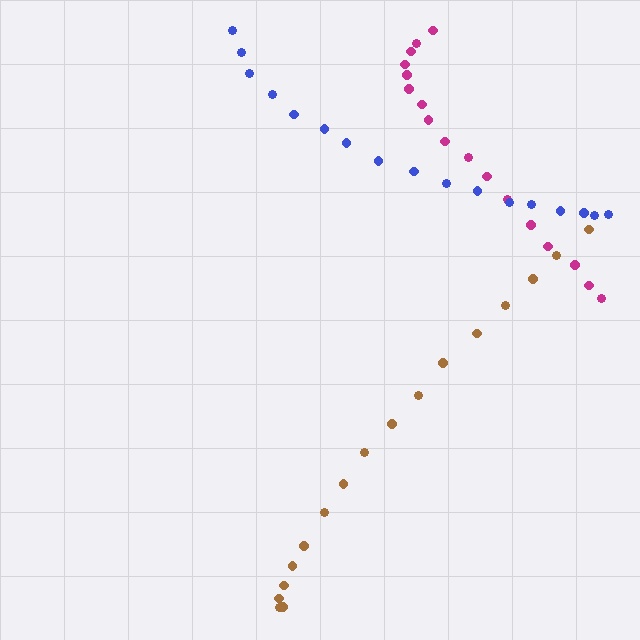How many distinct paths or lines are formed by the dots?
There are 3 distinct paths.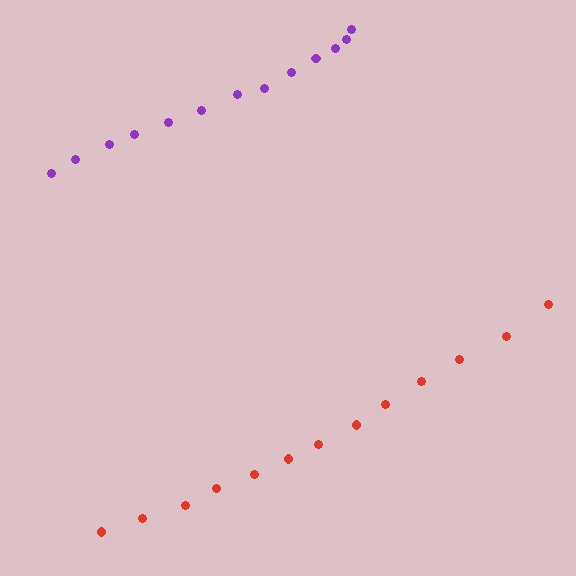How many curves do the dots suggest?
There are 2 distinct paths.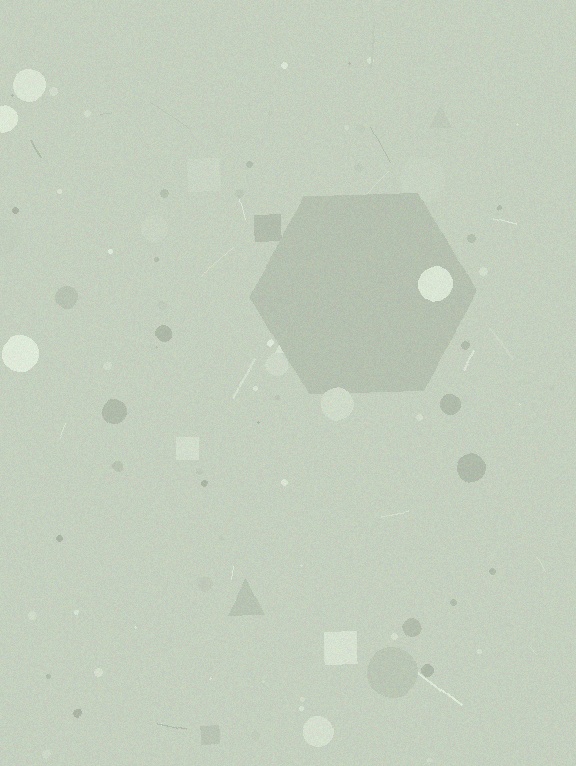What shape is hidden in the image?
A hexagon is hidden in the image.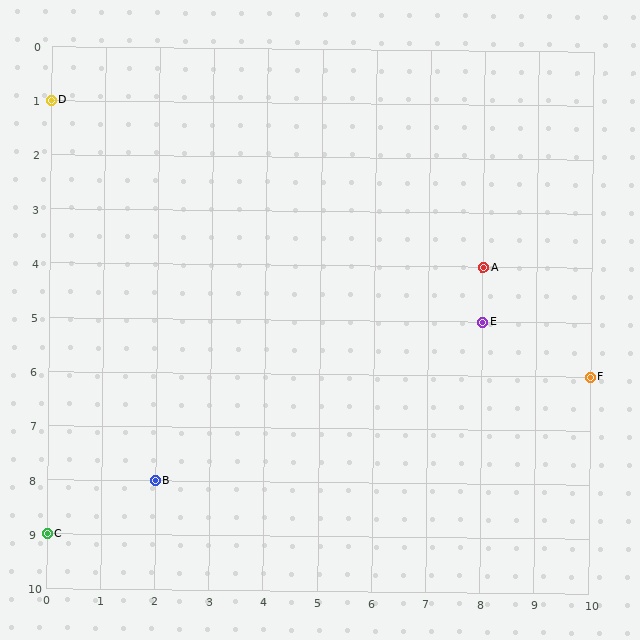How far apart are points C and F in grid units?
Points C and F are 10 columns and 3 rows apart (about 10.4 grid units diagonally).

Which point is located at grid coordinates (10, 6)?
Point F is at (10, 6).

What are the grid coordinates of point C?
Point C is at grid coordinates (0, 9).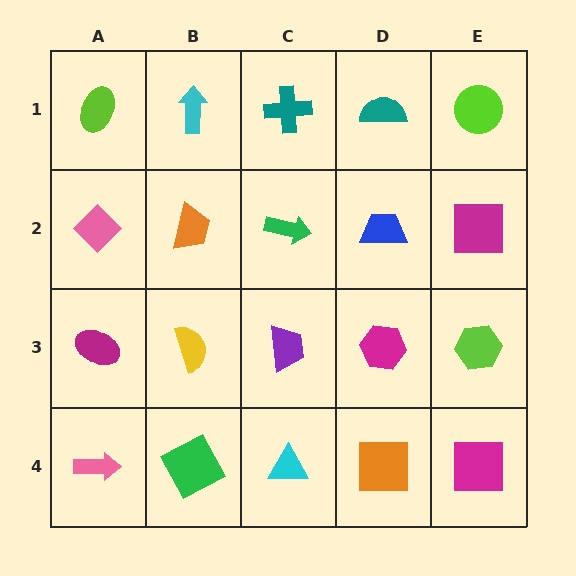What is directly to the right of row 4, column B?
A cyan triangle.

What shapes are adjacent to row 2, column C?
A teal cross (row 1, column C), a purple trapezoid (row 3, column C), an orange trapezoid (row 2, column B), a blue trapezoid (row 2, column D).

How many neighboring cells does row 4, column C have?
3.